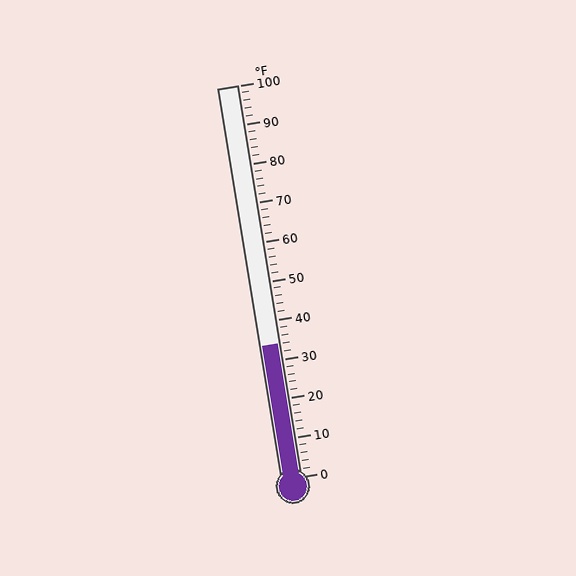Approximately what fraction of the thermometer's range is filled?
The thermometer is filled to approximately 35% of its range.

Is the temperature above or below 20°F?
The temperature is above 20°F.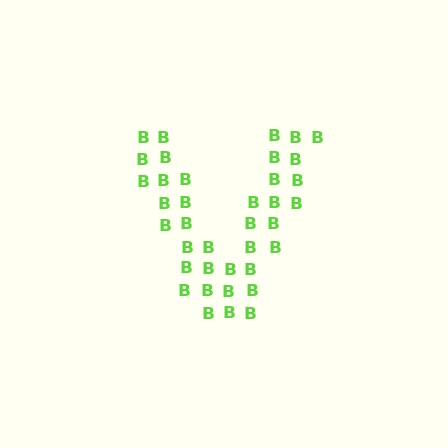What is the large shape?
The large shape is the letter V.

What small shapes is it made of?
It is made of small letter B's.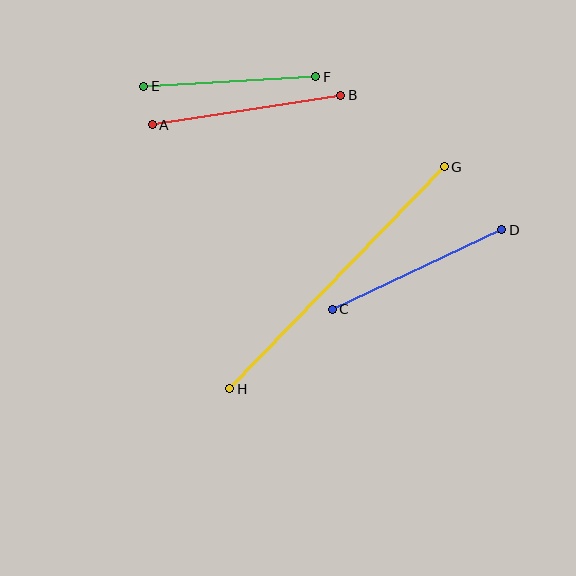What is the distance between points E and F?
The distance is approximately 172 pixels.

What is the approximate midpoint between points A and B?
The midpoint is at approximately (247, 110) pixels.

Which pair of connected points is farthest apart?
Points G and H are farthest apart.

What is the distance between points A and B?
The distance is approximately 191 pixels.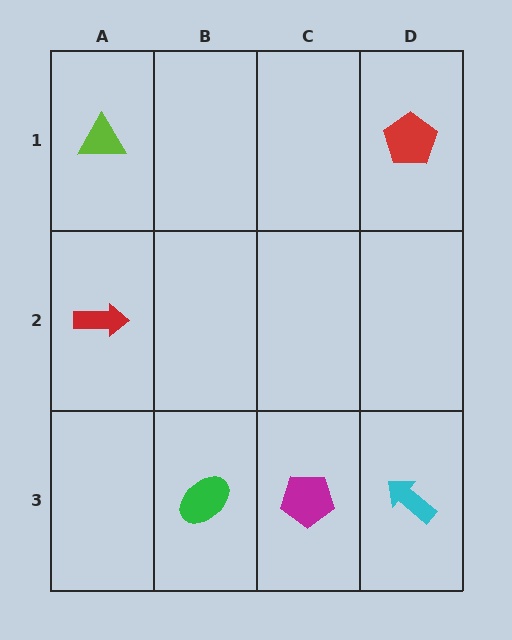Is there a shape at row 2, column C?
No, that cell is empty.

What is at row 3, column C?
A magenta pentagon.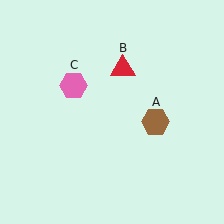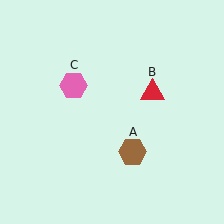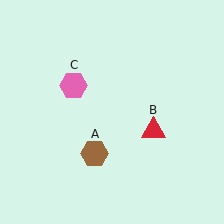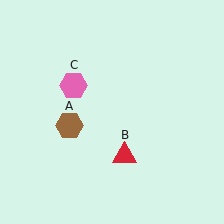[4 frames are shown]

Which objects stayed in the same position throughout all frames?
Pink hexagon (object C) remained stationary.